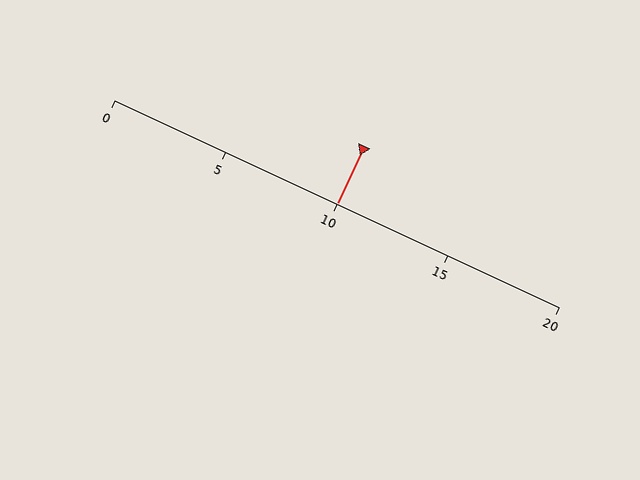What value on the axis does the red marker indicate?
The marker indicates approximately 10.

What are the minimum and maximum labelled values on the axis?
The axis runs from 0 to 20.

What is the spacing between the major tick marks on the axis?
The major ticks are spaced 5 apart.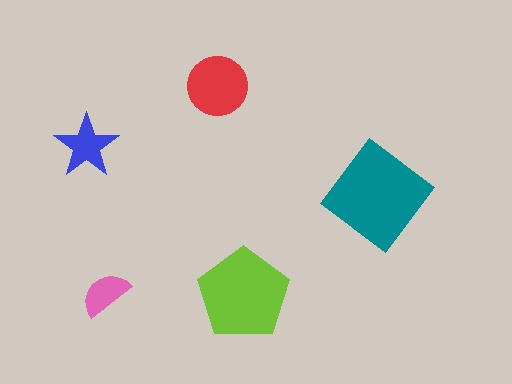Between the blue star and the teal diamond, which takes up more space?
The teal diamond.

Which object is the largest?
The teal diamond.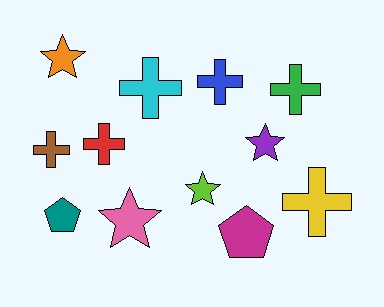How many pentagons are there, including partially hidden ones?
There are 2 pentagons.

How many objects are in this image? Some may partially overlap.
There are 12 objects.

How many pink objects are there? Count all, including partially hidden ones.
There is 1 pink object.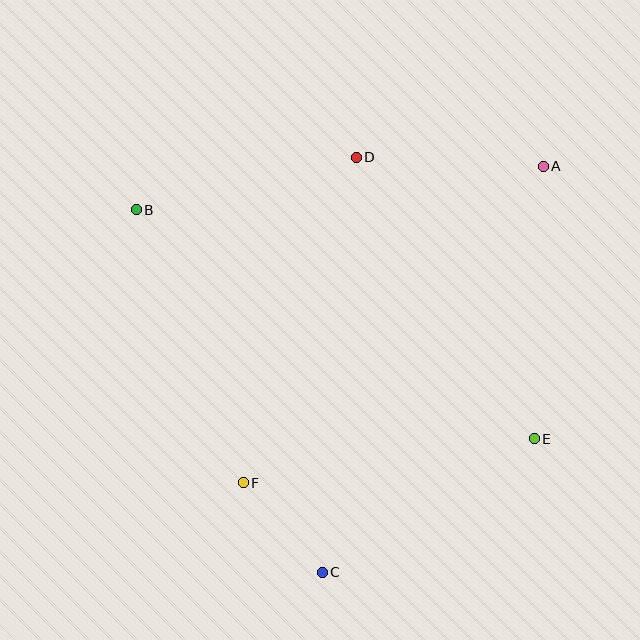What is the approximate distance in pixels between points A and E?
The distance between A and E is approximately 273 pixels.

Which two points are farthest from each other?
Points A and C are farthest from each other.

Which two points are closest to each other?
Points C and F are closest to each other.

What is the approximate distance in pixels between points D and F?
The distance between D and F is approximately 345 pixels.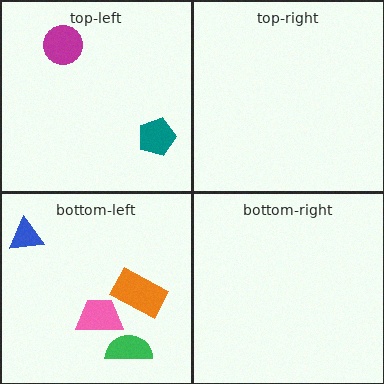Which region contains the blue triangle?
The bottom-left region.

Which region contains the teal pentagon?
The top-left region.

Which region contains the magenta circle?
The top-left region.